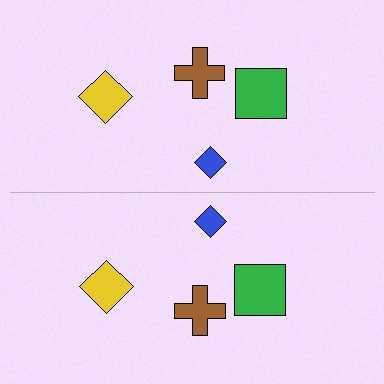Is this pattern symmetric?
Yes, this pattern has bilateral (reflection) symmetry.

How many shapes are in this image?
There are 8 shapes in this image.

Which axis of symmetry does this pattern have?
The pattern has a horizontal axis of symmetry running through the center of the image.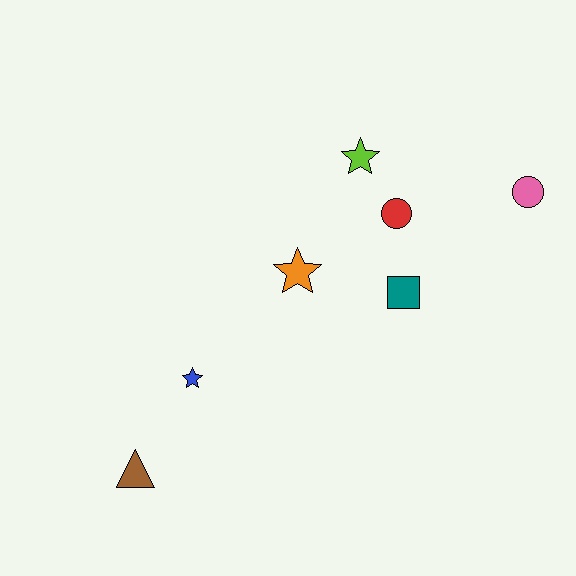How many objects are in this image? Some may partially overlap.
There are 7 objects.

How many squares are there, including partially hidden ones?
There is 1 square.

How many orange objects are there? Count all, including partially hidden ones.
There is 1 orange object.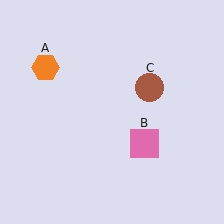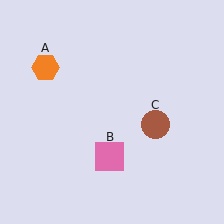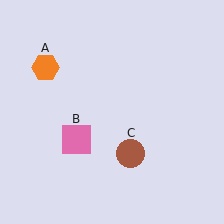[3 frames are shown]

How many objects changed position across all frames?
2 objects changed position: pink square (object B), brown circle (object C).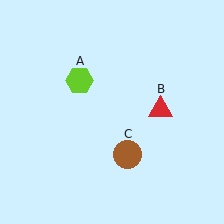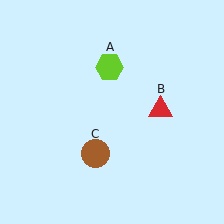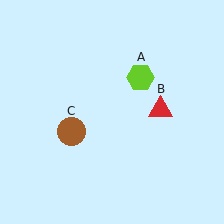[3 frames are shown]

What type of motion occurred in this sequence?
The lime hexagon (object A), brown circle (object C) rotated clockwise around the center of the scene.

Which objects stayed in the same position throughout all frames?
Red triangle (object B) remained stationary.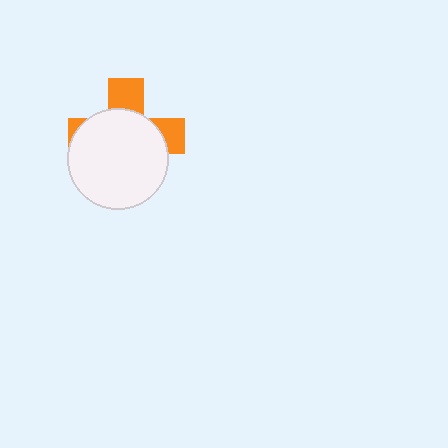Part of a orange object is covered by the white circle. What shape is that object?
It is a cross.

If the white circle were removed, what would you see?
You would see the complete orange cross.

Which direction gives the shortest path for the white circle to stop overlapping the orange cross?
Moving toward the lower-left gives the shortest separation.